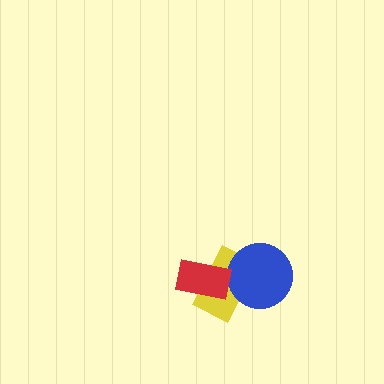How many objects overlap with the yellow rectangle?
2 objects overlap with the yellow rectangle.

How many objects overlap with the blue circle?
1 object overlaps with the blue circle.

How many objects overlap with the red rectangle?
1 object overlaps with the red rectangle.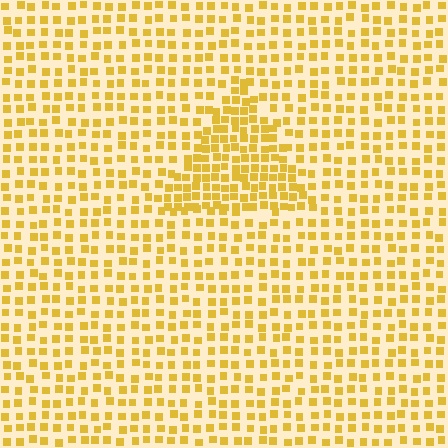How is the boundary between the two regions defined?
The boundary is defined by a change in element density (approximately 1.8x ratio). All elements are the same color, size, and shape.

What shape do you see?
I see a triangle.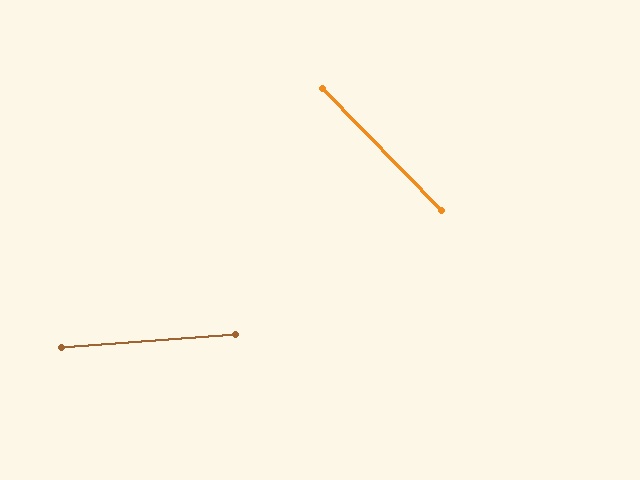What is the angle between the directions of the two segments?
Approximately 50 degrees.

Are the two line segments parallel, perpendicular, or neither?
Neither parallel nor perpendicular — they differ by about 50°.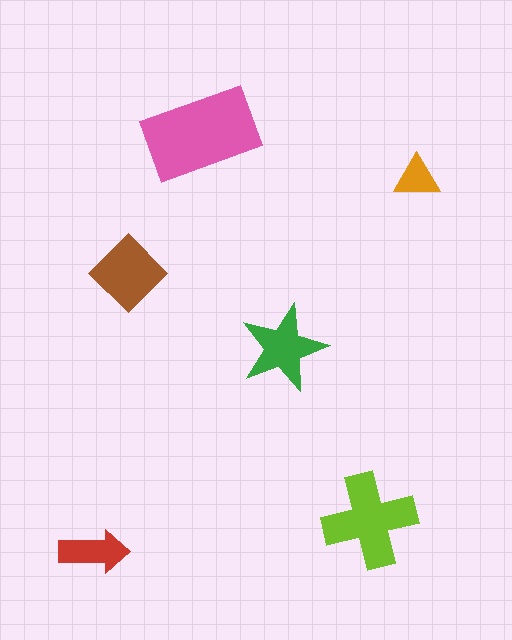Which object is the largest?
The pink rectangle.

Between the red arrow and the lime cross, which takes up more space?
The lime cross.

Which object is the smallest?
The orange triangle.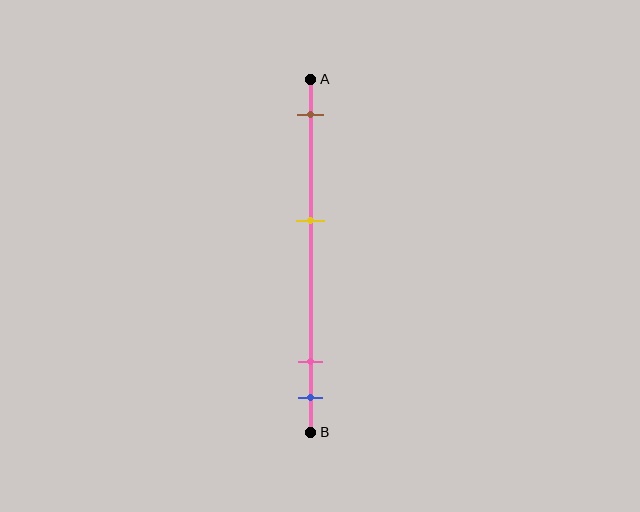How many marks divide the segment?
There are 4 marks dividing the segment.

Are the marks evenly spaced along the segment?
No, the marks are not evenly spaced.